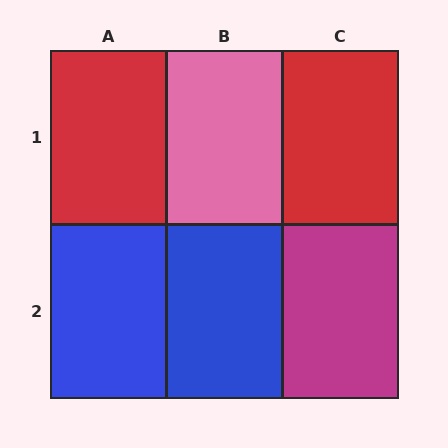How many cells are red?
2 cells are red.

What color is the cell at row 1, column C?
Red.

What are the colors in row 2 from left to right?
Blue, blue, magenta.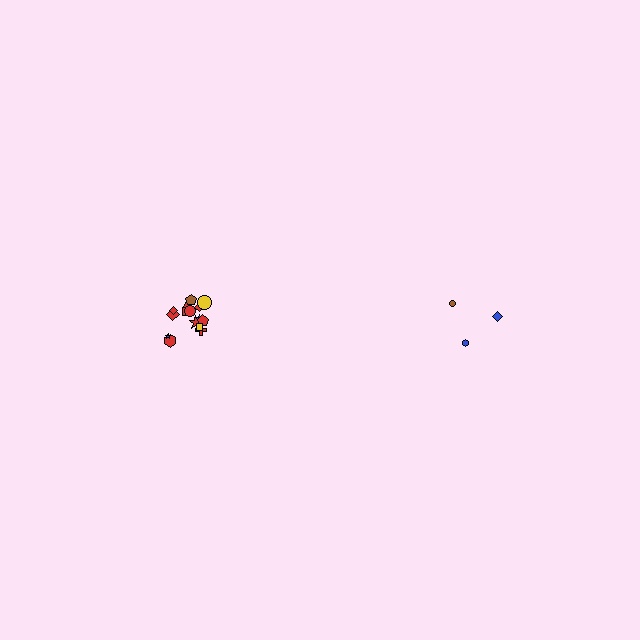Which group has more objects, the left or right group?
The left group.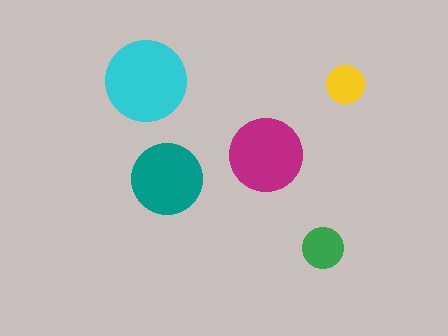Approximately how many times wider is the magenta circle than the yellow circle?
About 2 times wider.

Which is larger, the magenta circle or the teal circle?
The magenta one.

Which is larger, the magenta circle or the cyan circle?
The cyan one.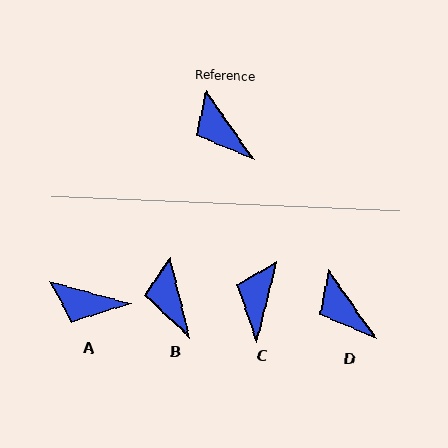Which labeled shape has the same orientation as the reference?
D.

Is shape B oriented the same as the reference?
No, it is off by about 21 degrees.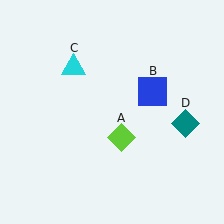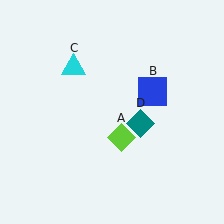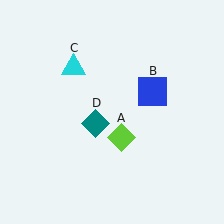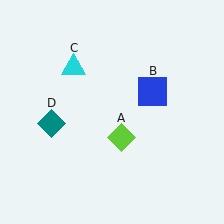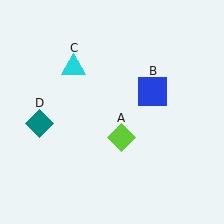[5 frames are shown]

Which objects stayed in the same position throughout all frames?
Lime diamond (object A) and blue square (object B) and cyan triangle (object C) remained stationary.